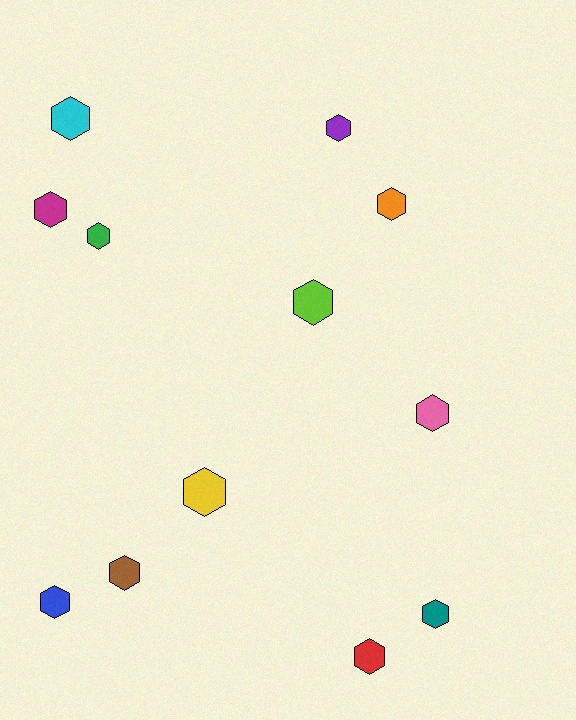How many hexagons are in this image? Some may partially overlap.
There are 12 hexagons.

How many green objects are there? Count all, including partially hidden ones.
There is 1 green object.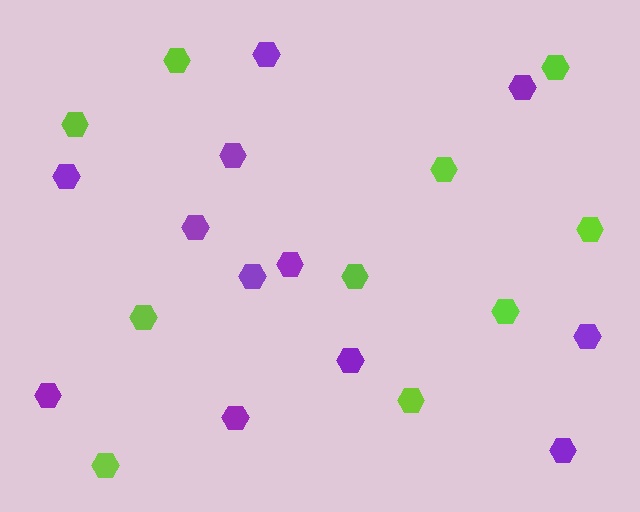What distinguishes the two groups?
There are 2 groups: one group of purple hexagons (12) and one group of lime hexagons (10).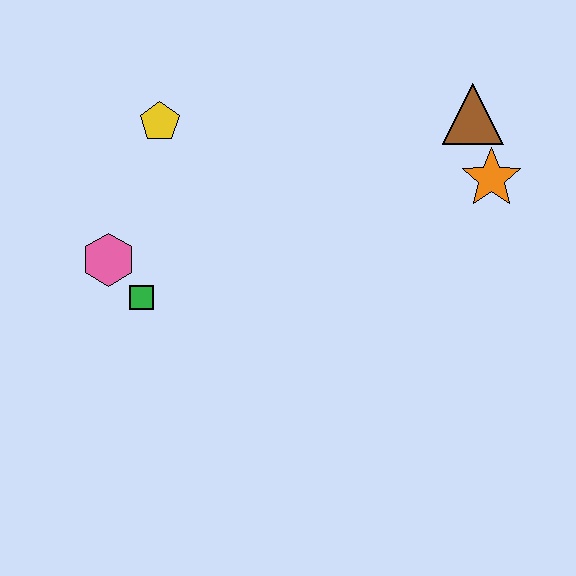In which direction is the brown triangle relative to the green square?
The brown triangle is to the right of the green square.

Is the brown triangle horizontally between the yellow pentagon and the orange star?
Yes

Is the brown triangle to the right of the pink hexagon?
Yes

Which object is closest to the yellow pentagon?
The pink hexagon is closest to the yellow pentagon.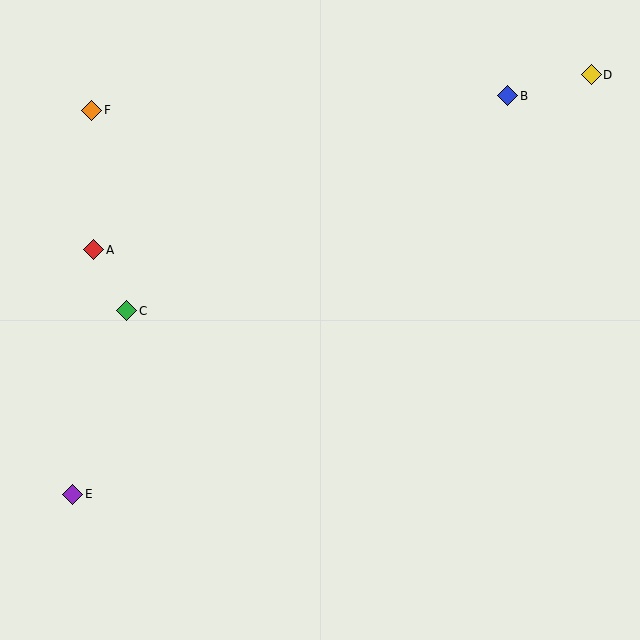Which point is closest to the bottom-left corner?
Point E is closest to the bottom-left corner.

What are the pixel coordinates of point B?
Point B is at (508, 96).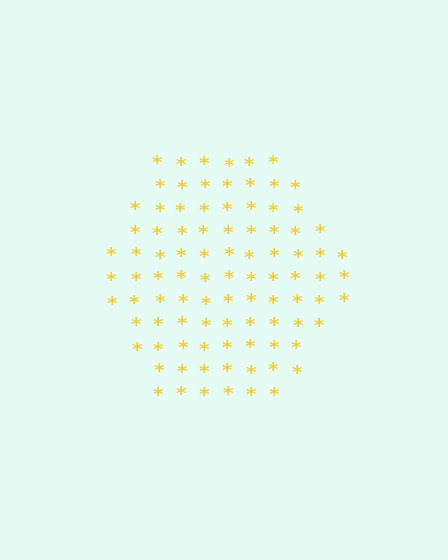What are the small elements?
The small elements are asterisks.